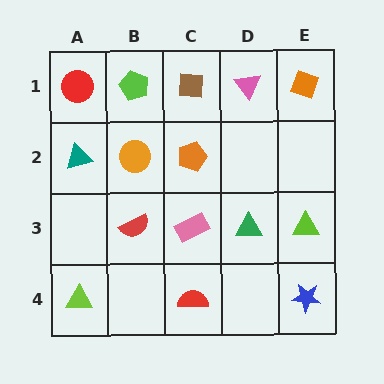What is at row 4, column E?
A blue star.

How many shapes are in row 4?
3 shapes.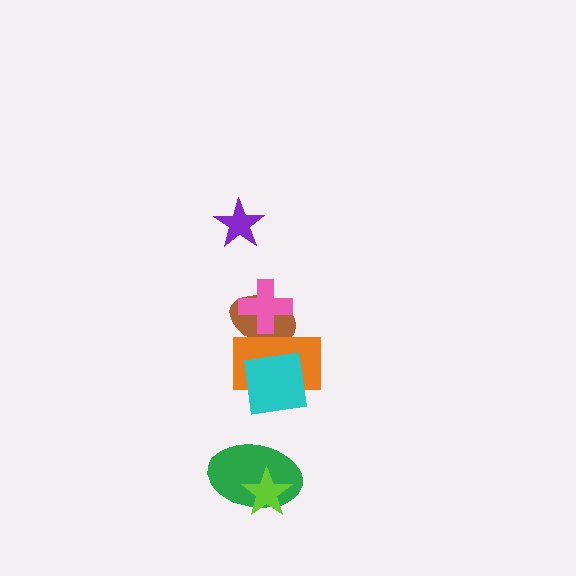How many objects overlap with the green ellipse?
1 object overlaps with the green ellipse.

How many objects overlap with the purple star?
0 objects overlap with the purple star.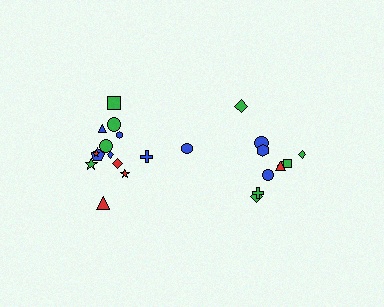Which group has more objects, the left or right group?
The left group.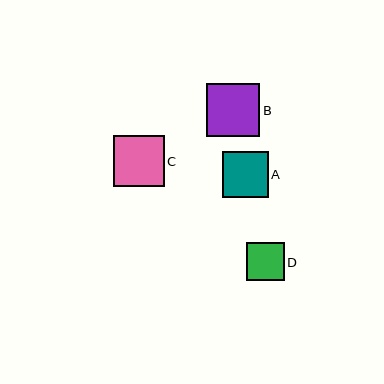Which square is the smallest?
Square D is the smallest with a size of approximately 38 pixels.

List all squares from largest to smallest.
From largest to smallest: B, C, A, D.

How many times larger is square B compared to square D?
Square B is approximately 1.4 times the size of square D.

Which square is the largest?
Square B is the largest with a size of approximately 53 pixels.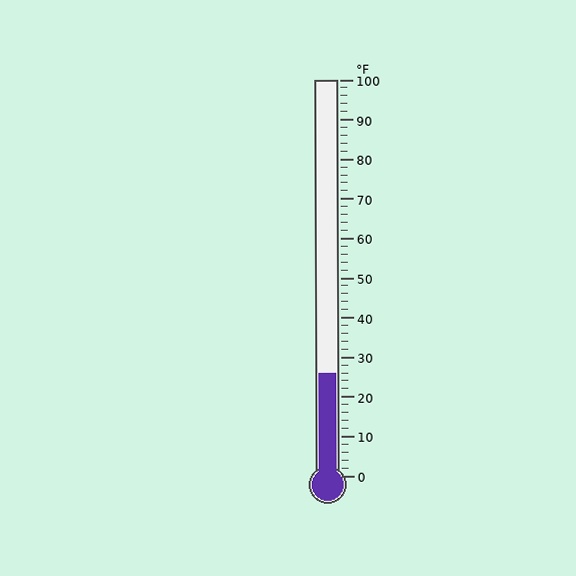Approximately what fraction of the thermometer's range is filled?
The thermometer is filled to approximately 25% of its range.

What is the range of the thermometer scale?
The thermometer scale ranges from 0°F to 100°F.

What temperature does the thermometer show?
The thermometer shows approximately 26°F.